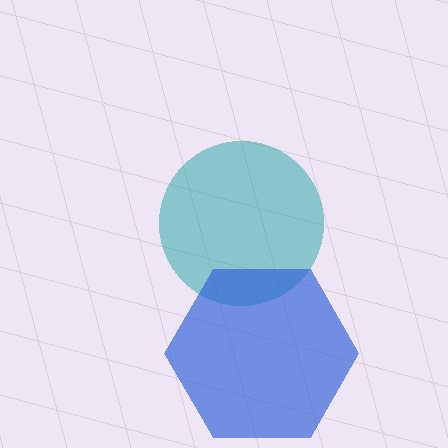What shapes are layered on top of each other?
The layered shapes are: a teal circle, a blue hexagon.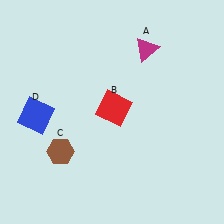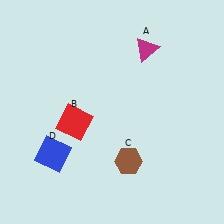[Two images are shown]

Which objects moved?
The objects that moved are: the red square (B), the brown hexagon (C), the blue square (D).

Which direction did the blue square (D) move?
The blue square (D) moved down.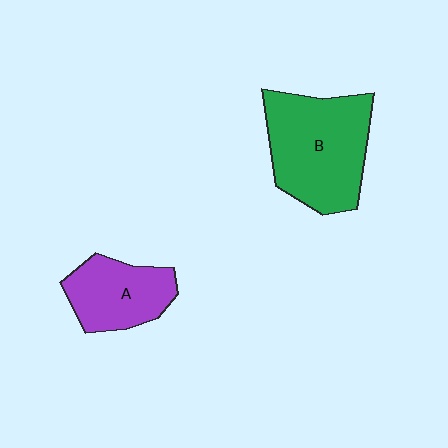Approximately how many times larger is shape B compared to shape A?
Approximately 1.6 times.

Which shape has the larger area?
Shape B (green).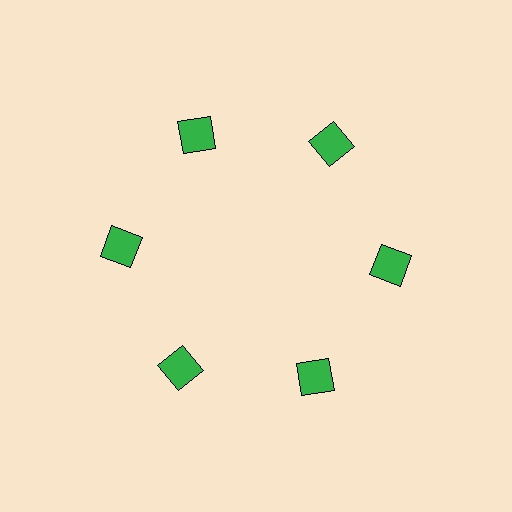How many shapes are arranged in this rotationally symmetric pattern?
There are 6 shapes, arranged in 6 groups of 1.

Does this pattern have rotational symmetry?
Yes, this pattern has 6-fold rotational symmetry. It looks the same after rotating 60 degrees around the center.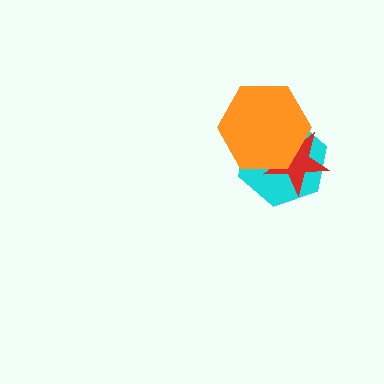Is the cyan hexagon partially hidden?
Yes, it is partially covered by another shape.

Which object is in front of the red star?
The orange hexagon is in front of the red star.